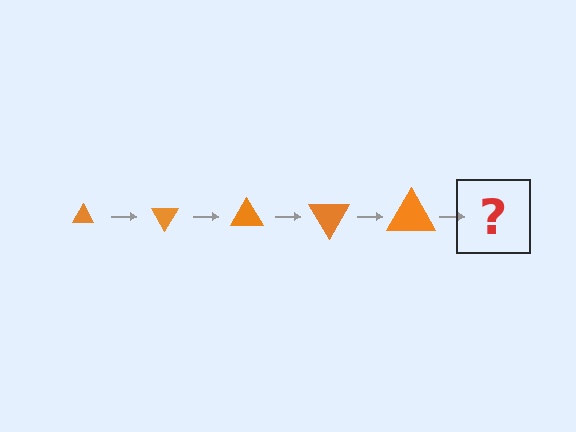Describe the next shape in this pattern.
It should be a triangle, larger than the previous one and rotated 300 degrees from the start.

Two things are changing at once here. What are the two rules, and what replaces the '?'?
The two rules are that the triangle grows larger each step and it rotates 60 degrees each step. The '?' should be a triangle, larger than the previous one and rotated 300 degrees from the start.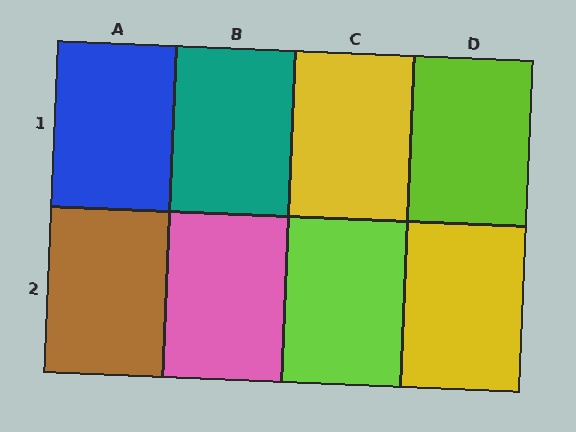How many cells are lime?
2 cells are lime.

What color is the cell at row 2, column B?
Pink.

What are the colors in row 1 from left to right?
Blue, teal, yellow, lime.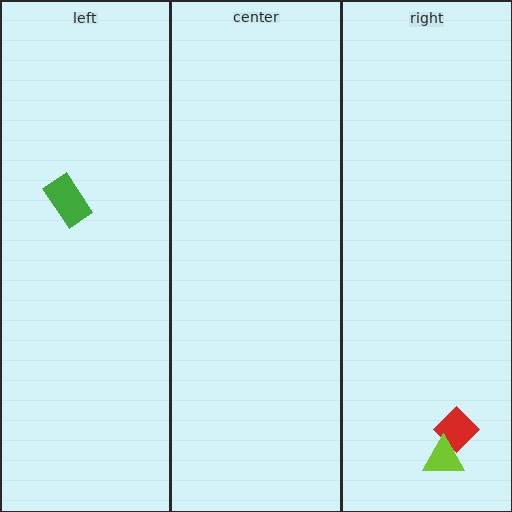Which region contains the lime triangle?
The right region.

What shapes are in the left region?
The green rectangle.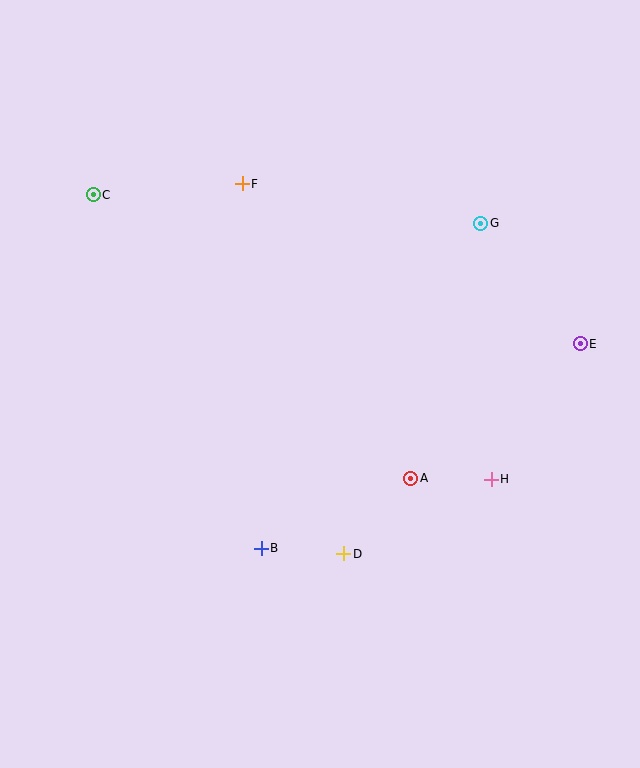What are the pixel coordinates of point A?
Point A is at (411, 478).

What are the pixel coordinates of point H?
Point H is at (491, 479).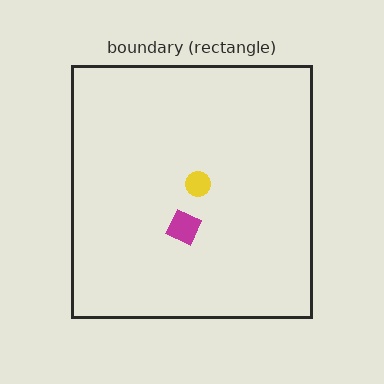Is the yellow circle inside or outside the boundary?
Inside.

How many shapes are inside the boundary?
2 inside, 0 outside.